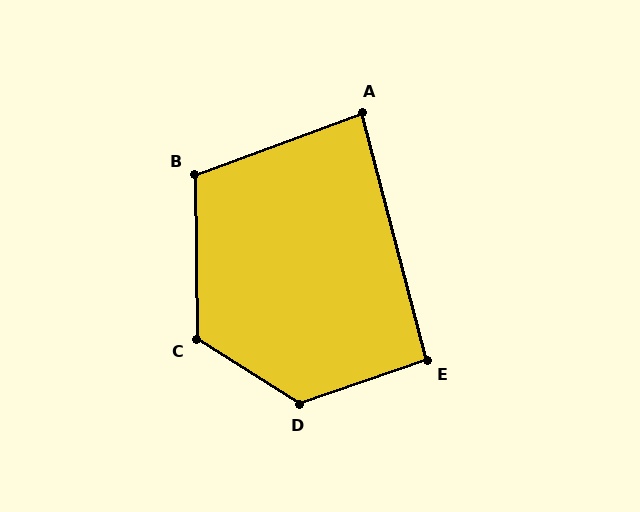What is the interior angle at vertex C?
Approximately 122 degrees (obtuse).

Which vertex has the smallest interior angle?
A, at approximately 85 degrees.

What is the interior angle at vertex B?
Approximately 110 degrees (obtuse).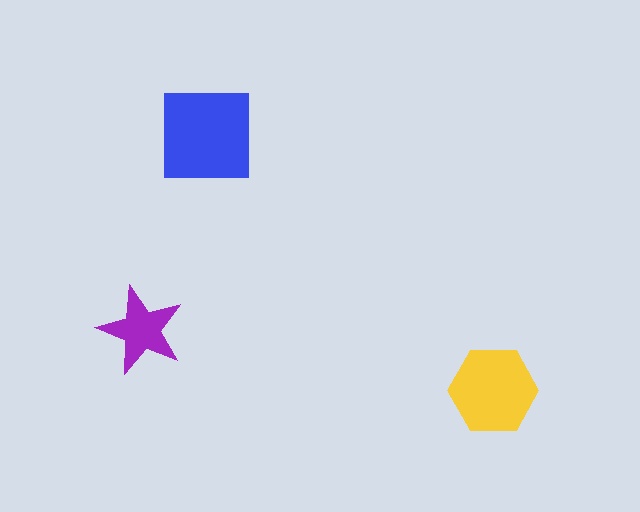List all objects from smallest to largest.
The purple star, the yellow hexagon, the blue square.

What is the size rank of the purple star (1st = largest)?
3rd.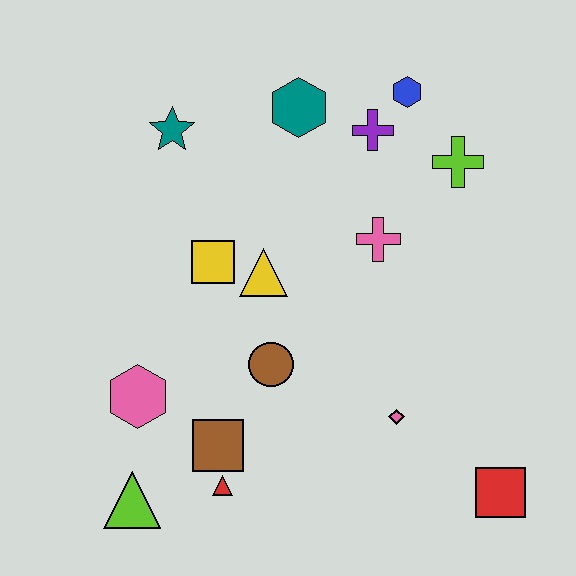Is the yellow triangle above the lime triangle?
Yes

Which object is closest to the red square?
The pink diamond is closest to the red square.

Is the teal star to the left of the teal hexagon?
Yes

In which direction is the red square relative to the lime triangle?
The red square is to the right of the lime triangle.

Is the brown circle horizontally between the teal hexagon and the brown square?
Yes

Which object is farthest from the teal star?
The red square is farthest from the teal star.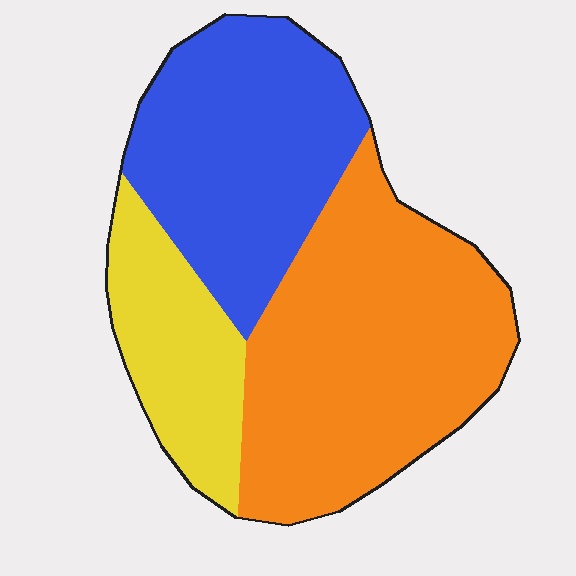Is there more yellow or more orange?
Orange.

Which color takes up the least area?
Yellow, at roughly 20%.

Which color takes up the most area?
Orange, at roughly 45%.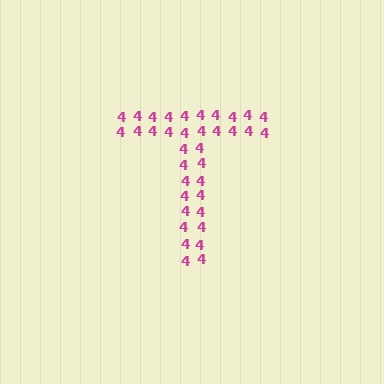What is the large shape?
The large shape is the letter T.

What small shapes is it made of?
It is made of small digit 4's.